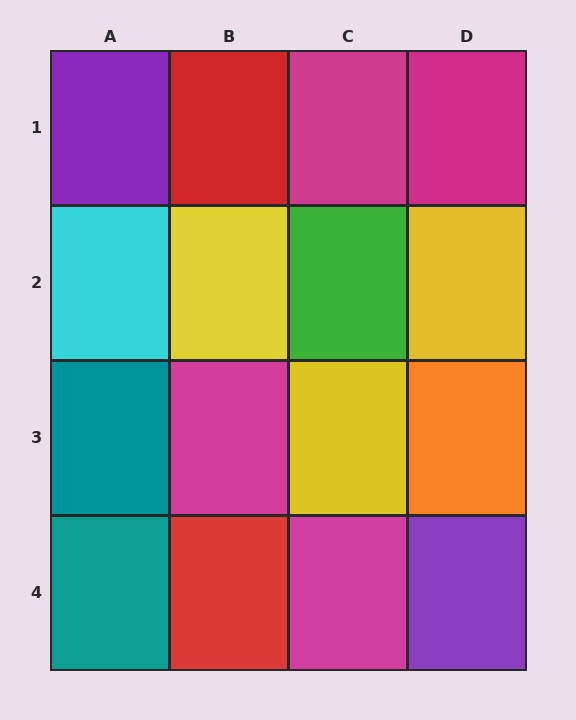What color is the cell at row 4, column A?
Teal.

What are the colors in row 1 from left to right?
Purple, red, magenta, magenta.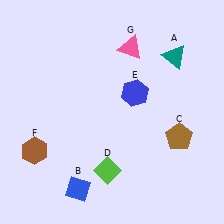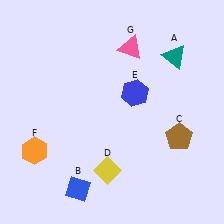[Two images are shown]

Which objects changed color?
D changed from lime to yellow. F changed from brown to orange.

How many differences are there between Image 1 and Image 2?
There are 2 differences between the two images.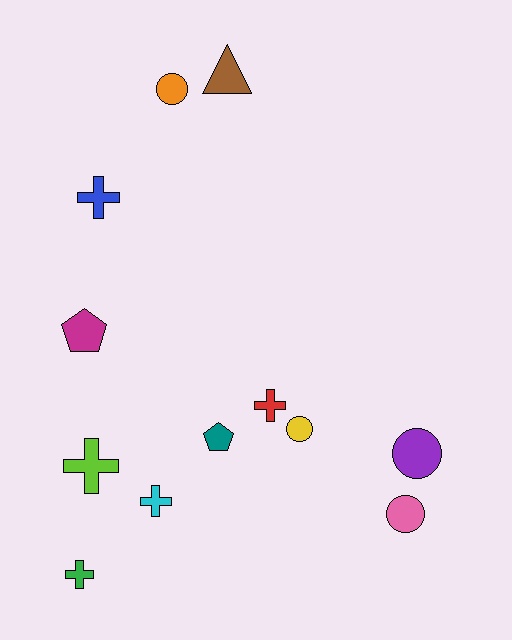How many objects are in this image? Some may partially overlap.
There are 12 objects.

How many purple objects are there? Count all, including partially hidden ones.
There is 1 purple object.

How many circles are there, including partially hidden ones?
There are 4 circles.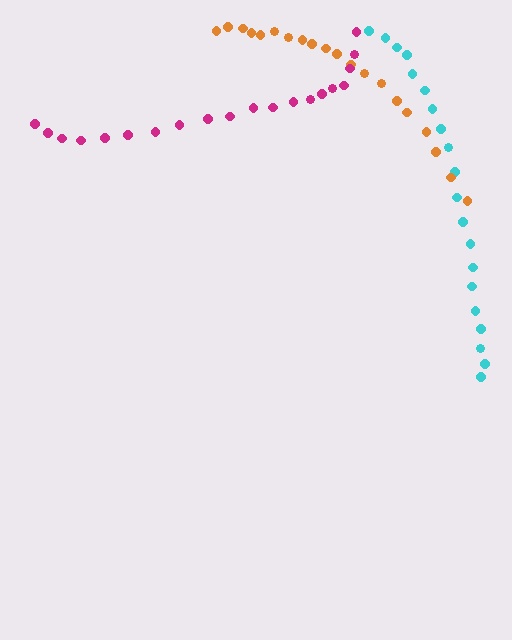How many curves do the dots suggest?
There are 3 distinct paths.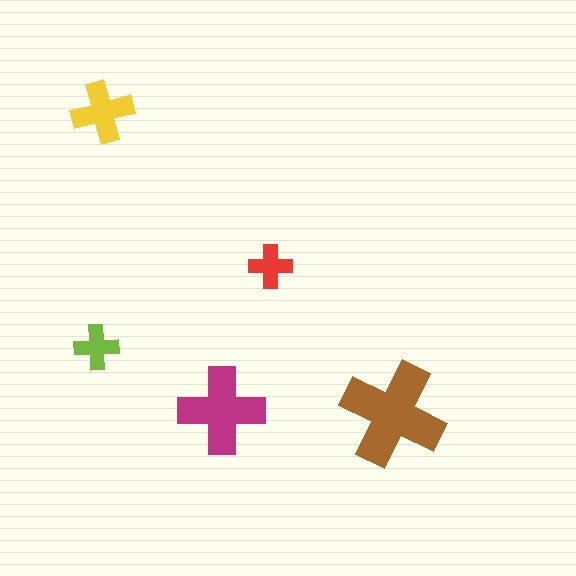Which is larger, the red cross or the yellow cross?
The yellow one.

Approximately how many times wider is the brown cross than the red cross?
About 2.5 times wider.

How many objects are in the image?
There are 5 objects in the image.